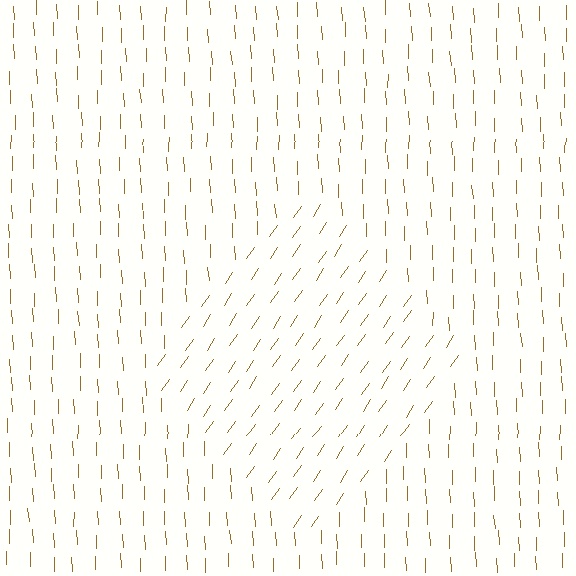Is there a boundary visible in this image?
Yes, there is a texture boundary formed by a change in line orientation.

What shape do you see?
I see a diamond.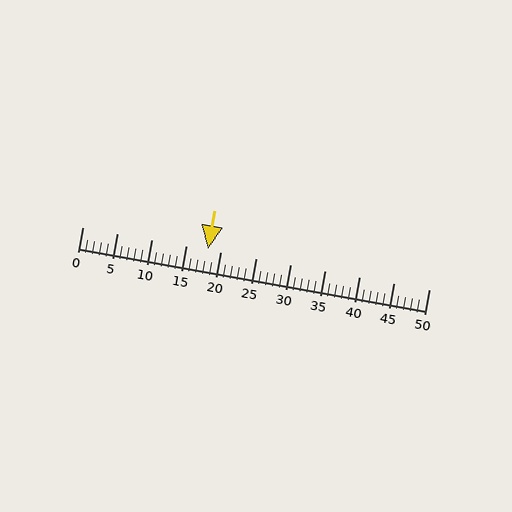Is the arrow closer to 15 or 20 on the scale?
The arrow is closer to 20.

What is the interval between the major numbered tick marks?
The major tick marks are spaced 5 units apart.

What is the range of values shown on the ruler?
The ruler shows values from 0 to 50.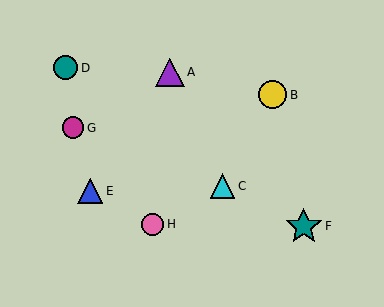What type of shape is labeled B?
Shape B is a yellow circle.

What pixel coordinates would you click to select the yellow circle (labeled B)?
Click at (273, 95) to select the yellow circle B.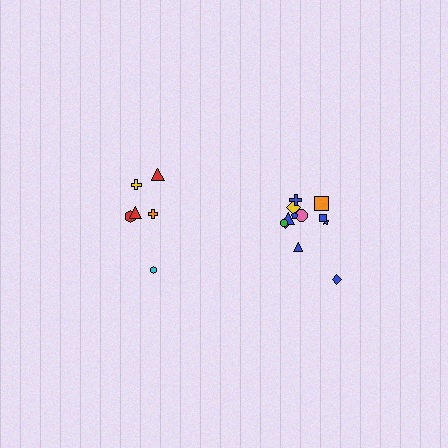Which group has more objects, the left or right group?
The right group.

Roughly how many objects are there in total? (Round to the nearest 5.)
Roughly 20 objects in total.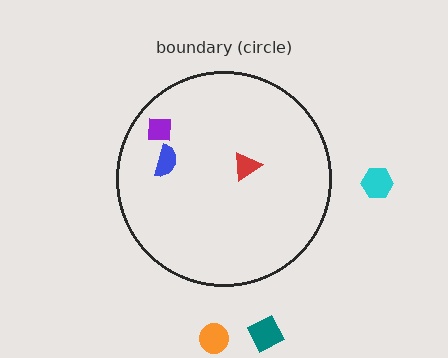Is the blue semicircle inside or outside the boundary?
Inside.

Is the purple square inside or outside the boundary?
Inside.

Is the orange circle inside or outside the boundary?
Outside.